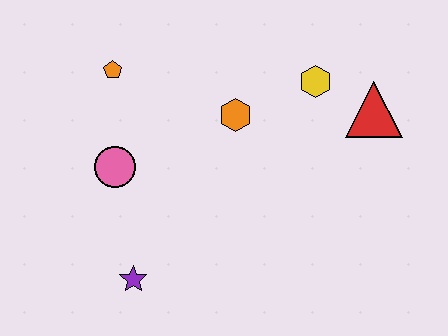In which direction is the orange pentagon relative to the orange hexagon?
The orange pentagon is to the left of the orange hexagon.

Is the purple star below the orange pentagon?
Yes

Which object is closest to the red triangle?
The yellow hexagon is closest to the red triangle.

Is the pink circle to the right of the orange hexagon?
No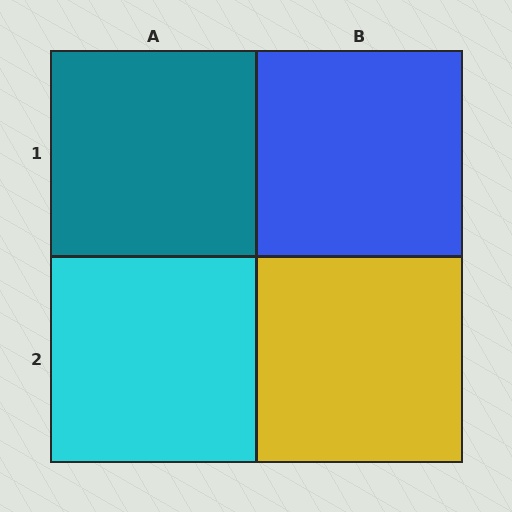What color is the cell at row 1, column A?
Teal.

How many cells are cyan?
1 cell is cyan.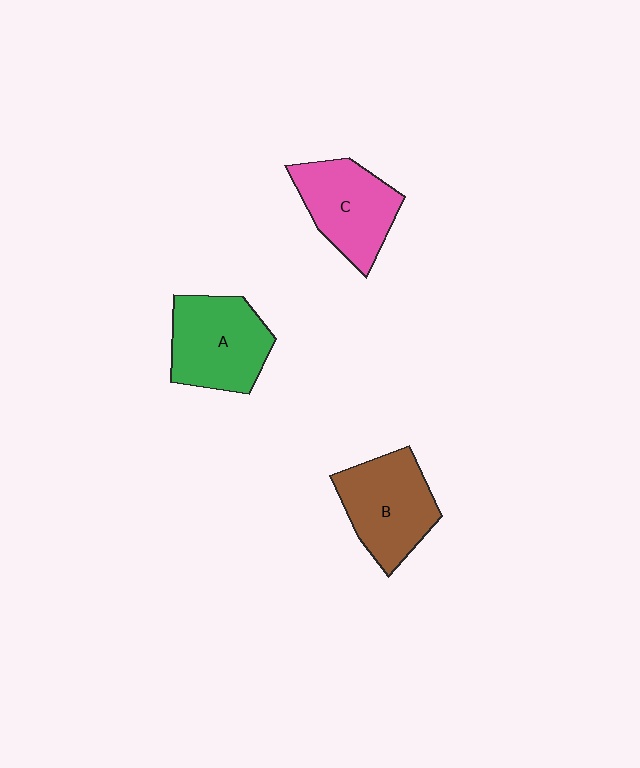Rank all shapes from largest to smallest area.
From largest to smallest: A (green), B (brown), C (pink).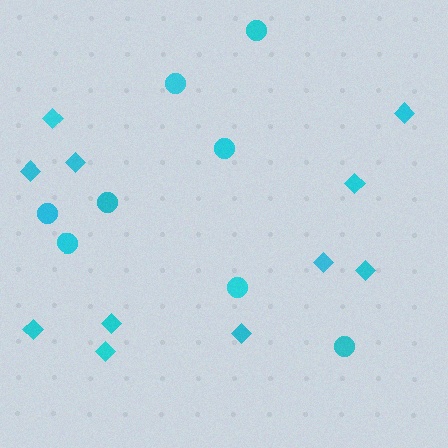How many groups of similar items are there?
There are 2 groups: one group of diamonds (11) and one group of circles (8).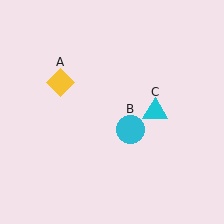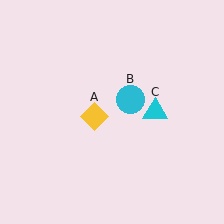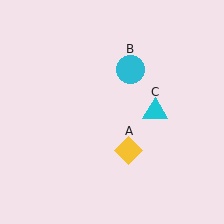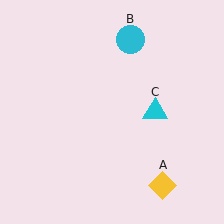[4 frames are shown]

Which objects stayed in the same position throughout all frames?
Cyan triangle (object C) remained stationary.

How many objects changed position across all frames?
2 objects changed position: yellow diamond (object A), cyan circle (object B).